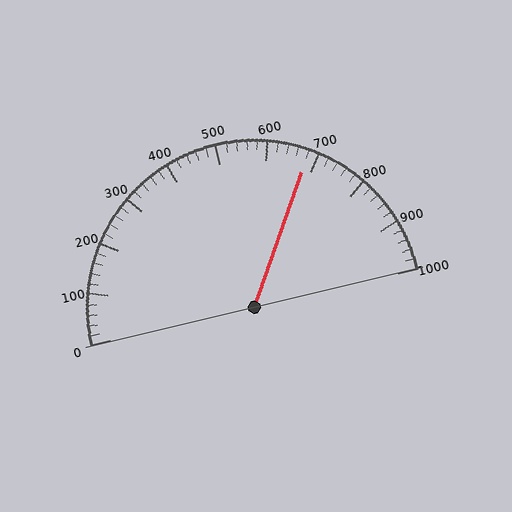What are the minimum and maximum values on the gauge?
The gauge ranges from 0 to 1000.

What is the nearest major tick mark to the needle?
The nearest major tick mark is 700.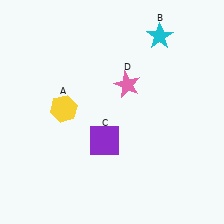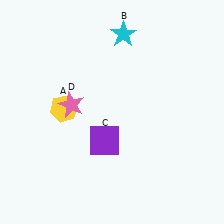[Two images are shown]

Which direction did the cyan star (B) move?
The cyan star (B) moved left.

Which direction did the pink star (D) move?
The pink star (D) moved left.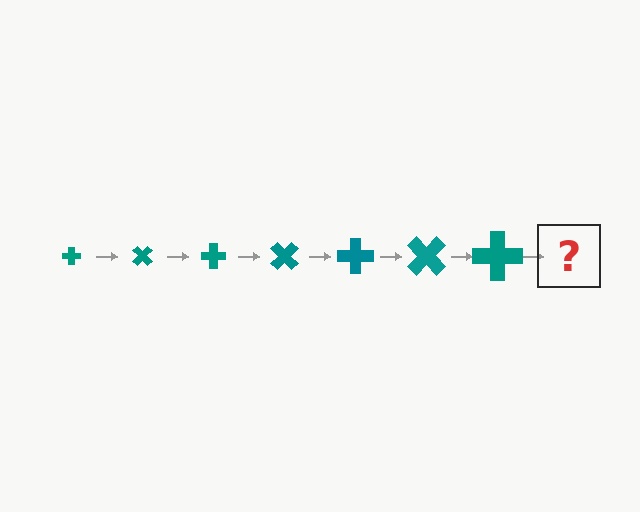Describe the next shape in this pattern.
It should be a cross, larger than the previous one and rotated 315 degrees from the start.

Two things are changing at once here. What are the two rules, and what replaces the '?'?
The two rules are that the cross grows larger each step and it rotates 45 degrees each step. The '?' should be a cross, larger than the previous one and rotated 315 degrees from the start.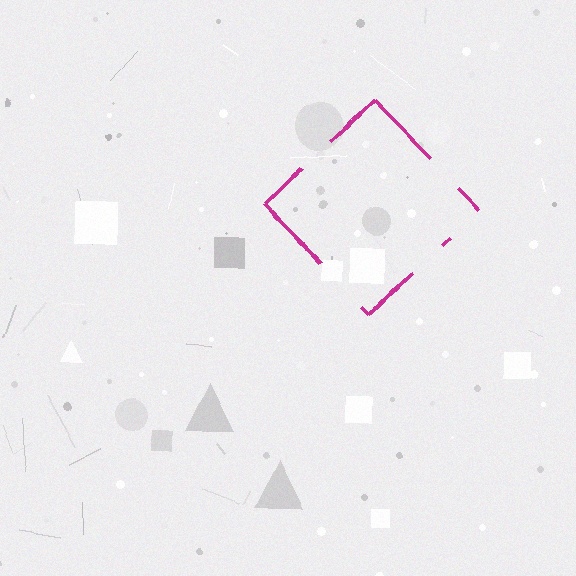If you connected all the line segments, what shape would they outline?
They would outline a diamond.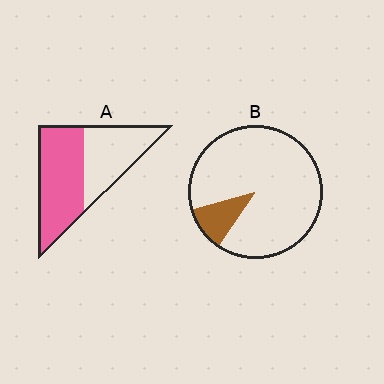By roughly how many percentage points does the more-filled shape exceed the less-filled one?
By roughly 45 percentage points (A over B).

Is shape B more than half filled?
No.